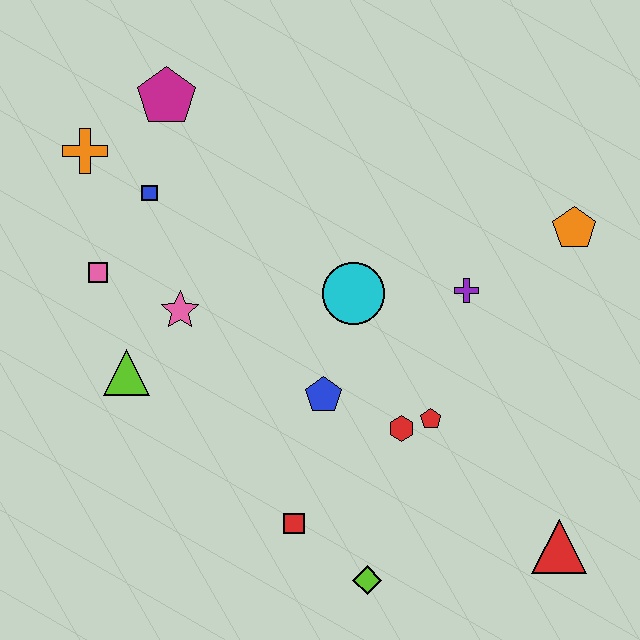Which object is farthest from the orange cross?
The red triangle is farthest from the orange cross.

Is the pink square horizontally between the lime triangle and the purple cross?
No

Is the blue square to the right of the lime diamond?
No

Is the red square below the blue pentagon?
Yes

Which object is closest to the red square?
The lime diamond is closest to the red square.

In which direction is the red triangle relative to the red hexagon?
The red triangle is to the right of the red hexagon.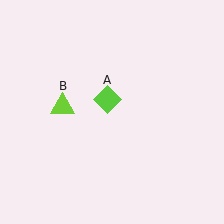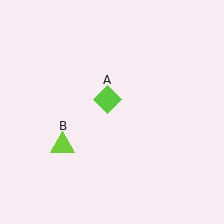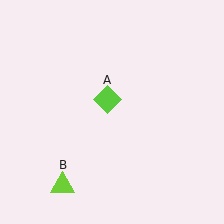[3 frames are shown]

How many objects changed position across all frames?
1 object changed position: lime triangle (object B).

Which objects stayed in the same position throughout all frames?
Lime diamond (object A) remained stationary.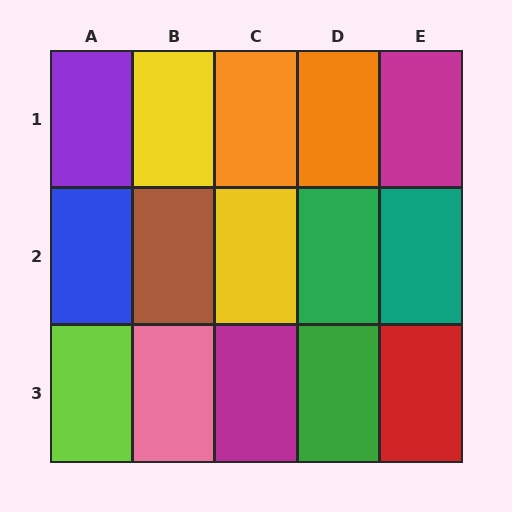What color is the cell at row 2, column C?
Yellow.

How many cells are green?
2 cells are green.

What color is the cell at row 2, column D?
Green.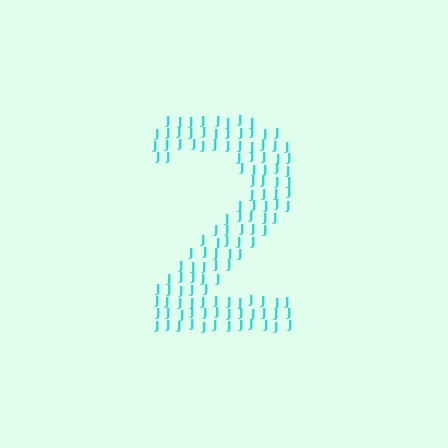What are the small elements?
The small elements are letter J's.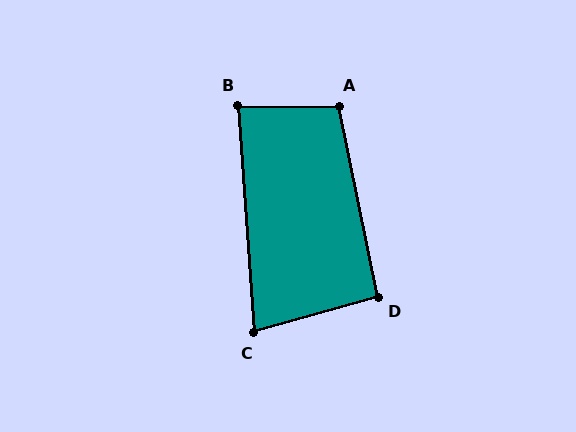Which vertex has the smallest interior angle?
C, at approximately 78 degrees.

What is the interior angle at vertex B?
Approximately 86 degrees (approximately right).